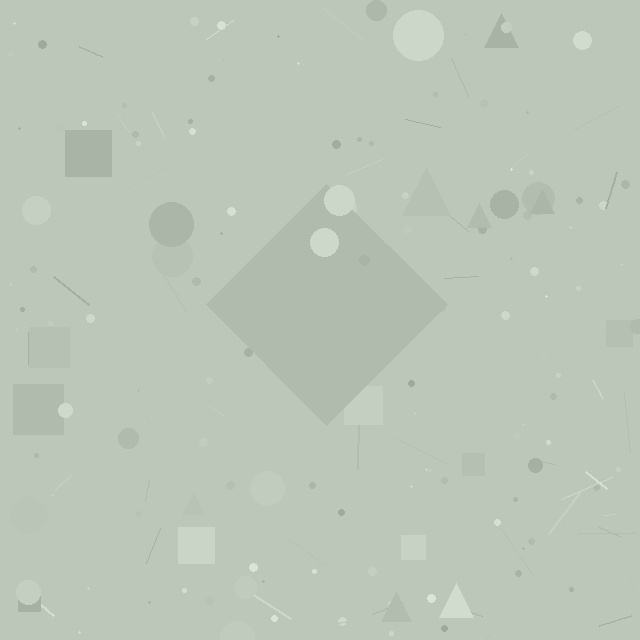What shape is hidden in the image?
A diamond is hidden in the image.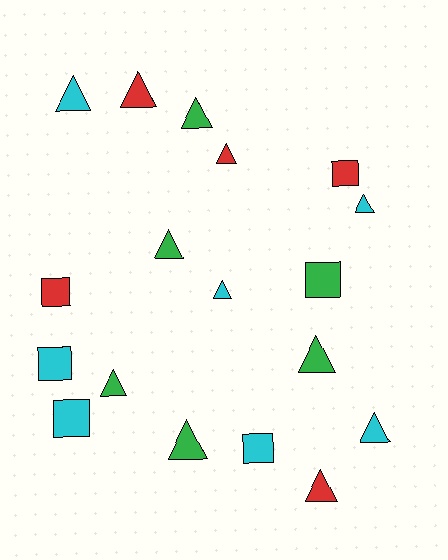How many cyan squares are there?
There are 3 cyan squares.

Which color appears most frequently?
Cyan, with 7 objects.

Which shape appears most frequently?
Triangle, with 12 objects.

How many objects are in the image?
There are 18 objects.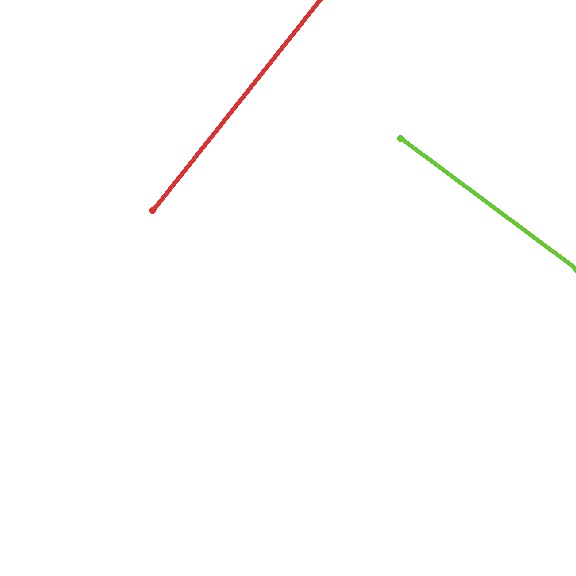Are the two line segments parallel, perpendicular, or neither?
Perpendicular — they meet at approximately 88°.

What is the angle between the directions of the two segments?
Approximately 88 degrees.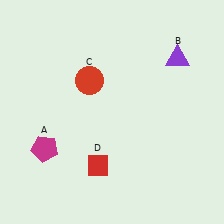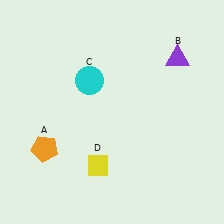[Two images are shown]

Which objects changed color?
A changed from magenta to orange. C changed from red to cyan. D changed from red to yellow.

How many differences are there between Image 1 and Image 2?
There are 3 differences between the two images.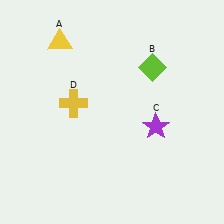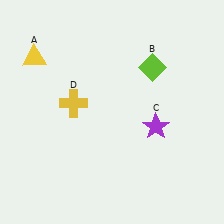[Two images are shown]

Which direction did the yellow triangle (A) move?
The yellow triangle (A) moved left.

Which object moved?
The yellow triangle (A) moved left.